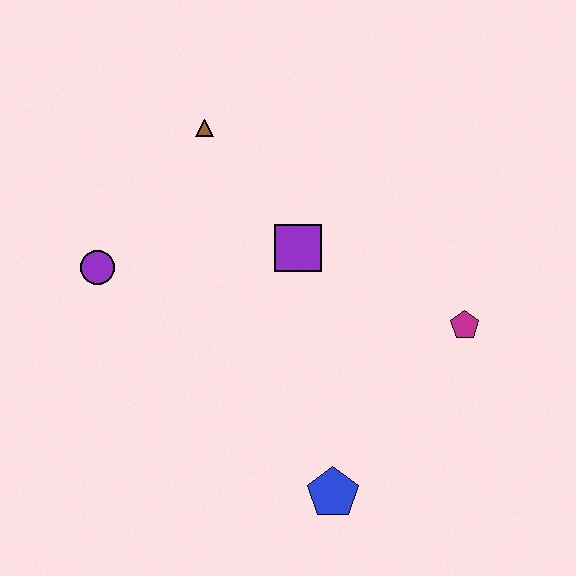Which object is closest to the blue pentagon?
The magenta pentagon is closest to the blue pentagon.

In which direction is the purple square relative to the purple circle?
The purple square is to the right of the purple circle.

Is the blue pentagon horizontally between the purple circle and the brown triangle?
No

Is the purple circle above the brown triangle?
No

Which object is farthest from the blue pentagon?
The brown triangle is farthest from the blue pentagon.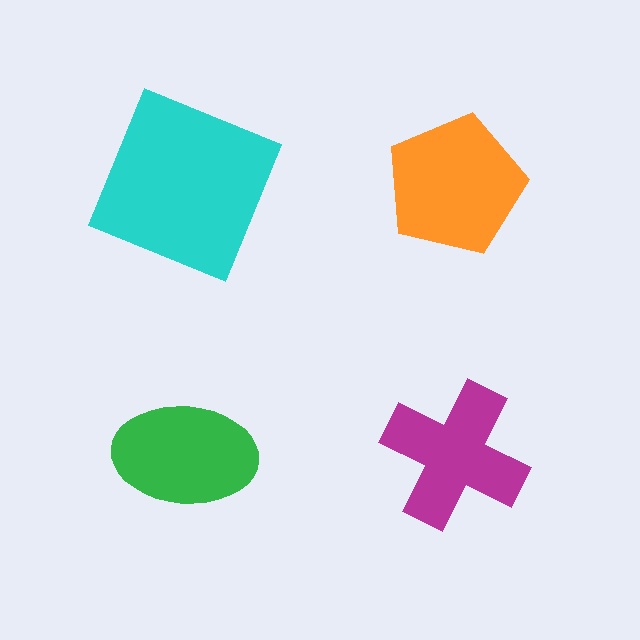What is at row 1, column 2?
An orange pentagon.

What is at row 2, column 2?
A magenta cross.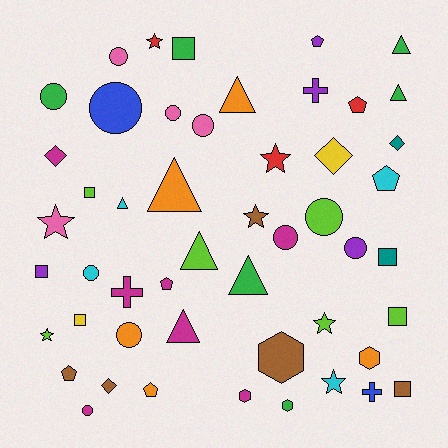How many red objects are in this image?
There are 3 red objects.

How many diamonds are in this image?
There are 4 diamonds.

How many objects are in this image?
There are 50 objects.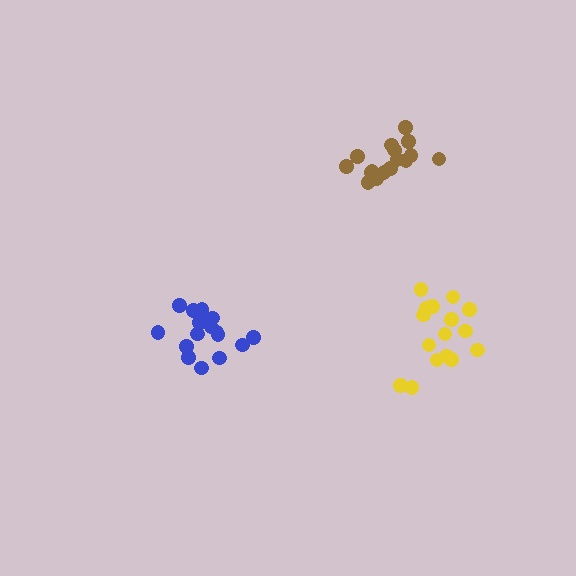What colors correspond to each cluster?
The clusters are colored: brown, blue, yellow.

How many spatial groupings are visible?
There are 3 spatial groupings.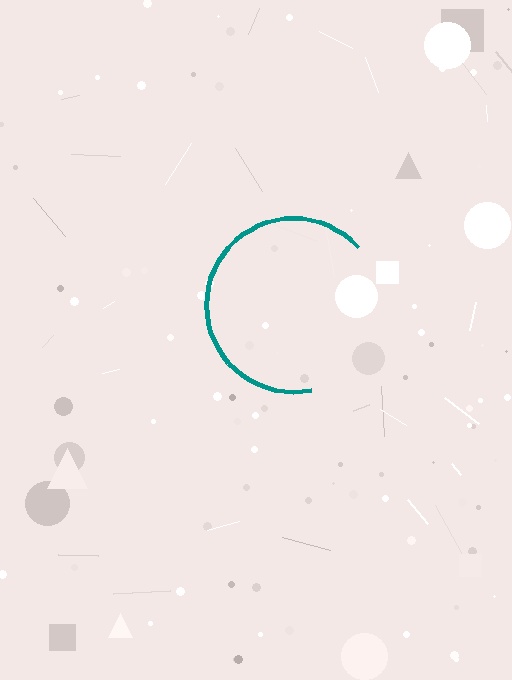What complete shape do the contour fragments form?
The contour fragments form a circle.